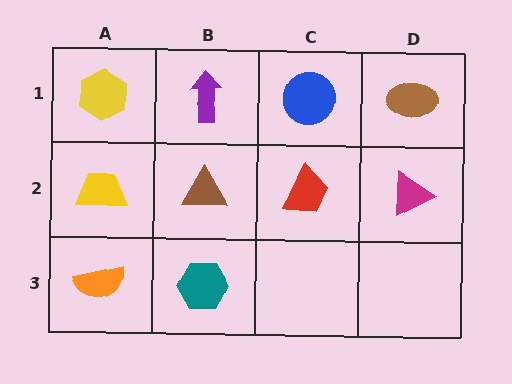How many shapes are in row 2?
4 shapes.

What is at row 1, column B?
A purple arrow.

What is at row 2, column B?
A brown triangle.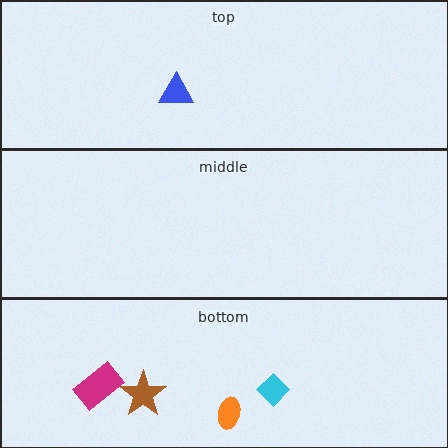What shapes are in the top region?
The blue triangle.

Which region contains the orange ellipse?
The bottom region.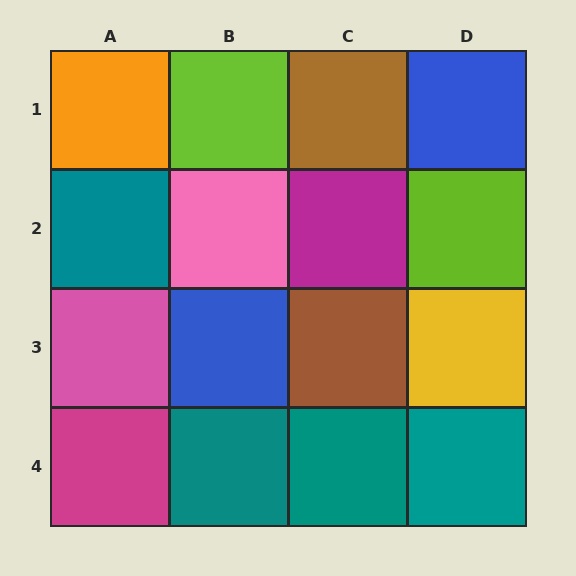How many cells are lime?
2 cells are lime.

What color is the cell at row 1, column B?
Lime.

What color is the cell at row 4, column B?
Teal.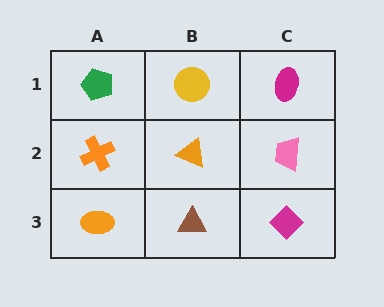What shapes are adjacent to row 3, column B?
An orange triangle (row 2, column B), an orange ellipse (row 3, column A), a magenta diamond (row 3, column C).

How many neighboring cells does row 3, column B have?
3.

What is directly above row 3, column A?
An orange cross.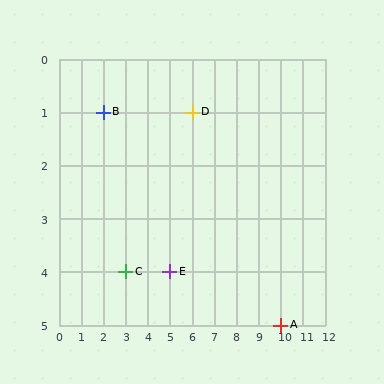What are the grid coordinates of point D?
Point D is at grid coordinates (6, 1).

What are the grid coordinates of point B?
Point B is at grid coordinates (2, 1).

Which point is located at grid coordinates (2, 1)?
Point B is at (2, 1).